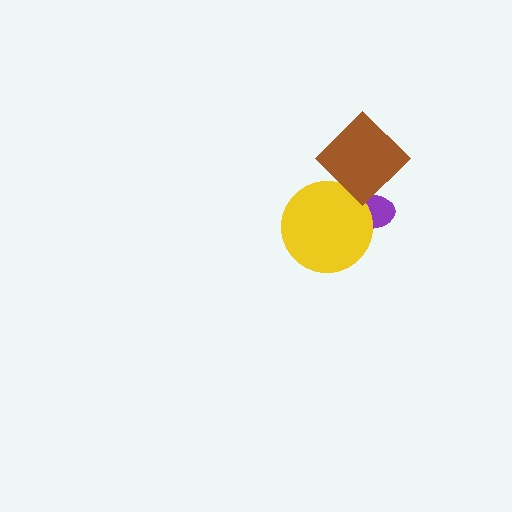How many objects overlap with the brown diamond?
2 objects overlap with the brown diamond.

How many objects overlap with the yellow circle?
2 objects overlap with the yellow circle.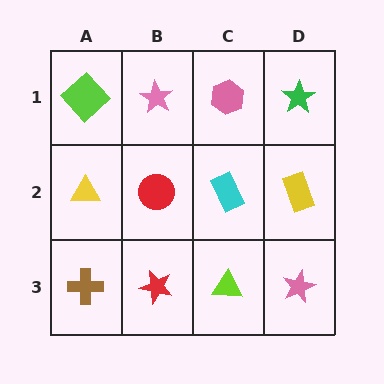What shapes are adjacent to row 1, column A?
A yellow triangle (row 2, column A), a pink star (row 1, column B).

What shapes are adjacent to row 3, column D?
A yellow rectangle (row 2, column D), a lime triangle (row 3, column C).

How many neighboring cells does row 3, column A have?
2.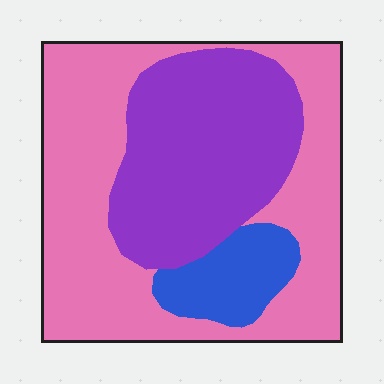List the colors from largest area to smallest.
From largest to smallest: pink, purple, blue.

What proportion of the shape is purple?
Purple takes up about one third (1/3) of the shape.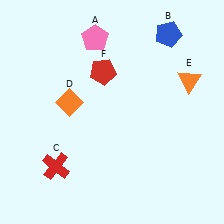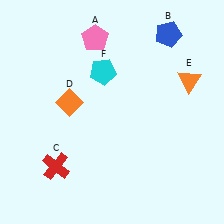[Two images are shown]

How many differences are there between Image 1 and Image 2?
There is 1 difference between the two images.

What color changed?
The pentagon (F) changed from red in Image 1 to cyan in Image 2.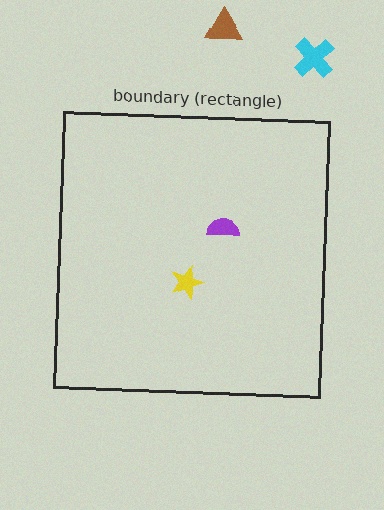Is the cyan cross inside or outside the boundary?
Outside.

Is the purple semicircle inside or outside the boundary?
Inside.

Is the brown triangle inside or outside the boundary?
Outside.